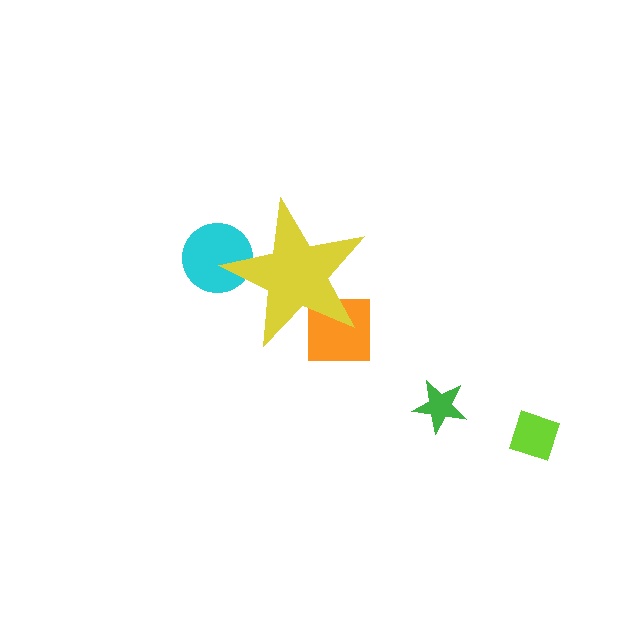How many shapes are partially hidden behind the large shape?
2 shapes are partially hidden.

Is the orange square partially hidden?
Yes, the orange square is partially hidden behind the yellow star.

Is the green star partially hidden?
No, the green star is fully visible.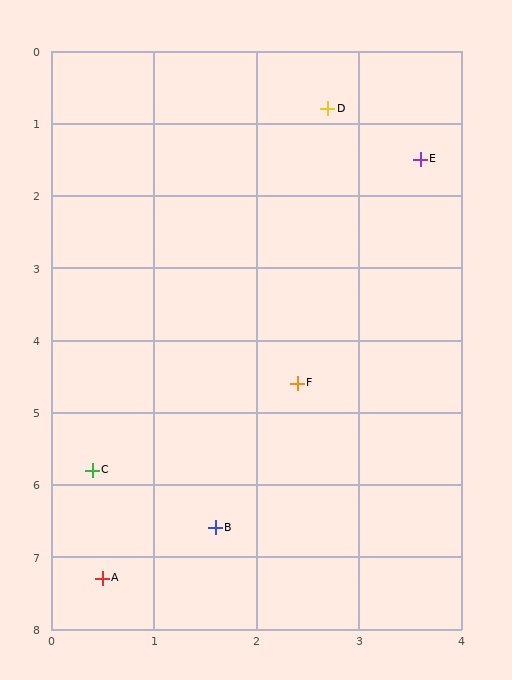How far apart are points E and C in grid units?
Points E and C are about 5.4 grid units apart.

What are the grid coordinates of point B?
Point B is at approximately (1.6, 6.6).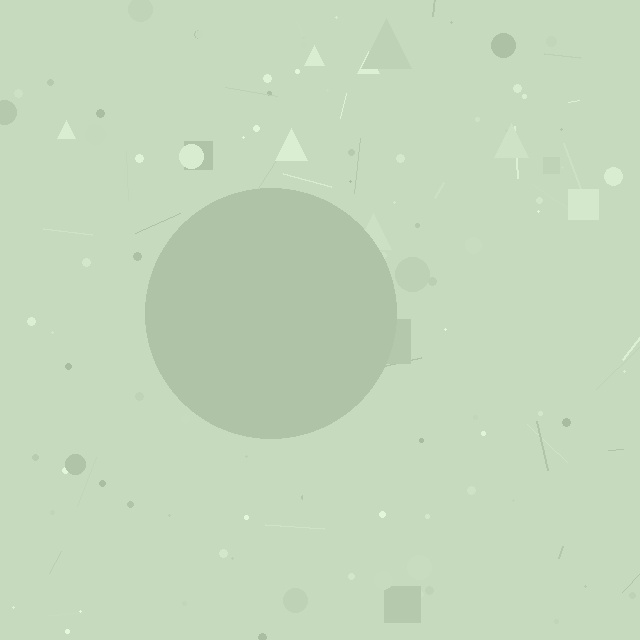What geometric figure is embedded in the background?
A circle is embedded in the background.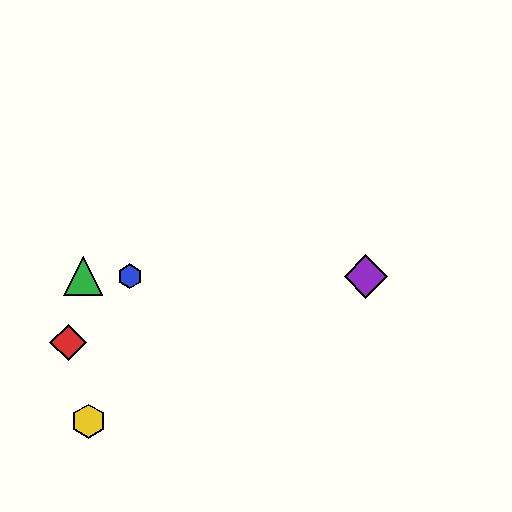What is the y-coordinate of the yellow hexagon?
The yellow hexagon is at y≈421.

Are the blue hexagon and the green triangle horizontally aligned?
Yes, both are at y≈276.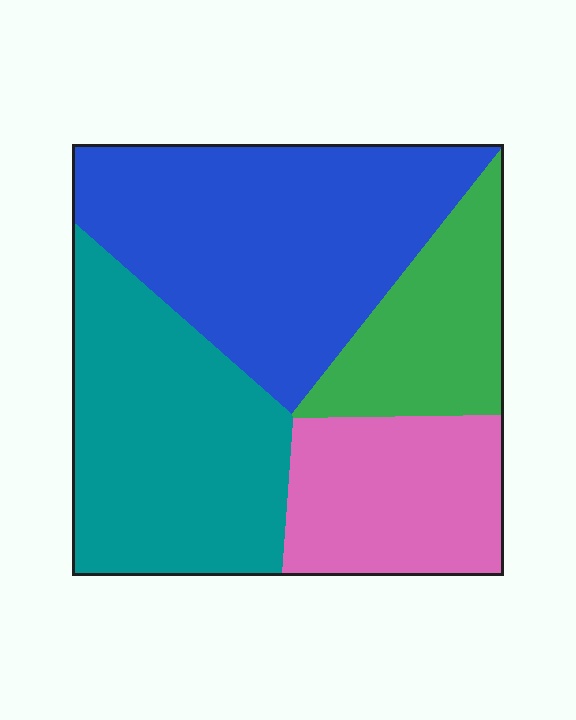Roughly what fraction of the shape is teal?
Teal covers 30% of the shape.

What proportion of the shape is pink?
Pink covers 18% of the shape.